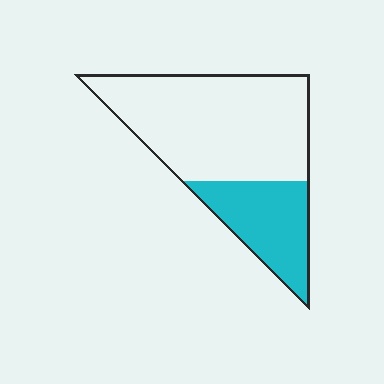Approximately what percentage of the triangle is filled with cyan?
Approximately 30%.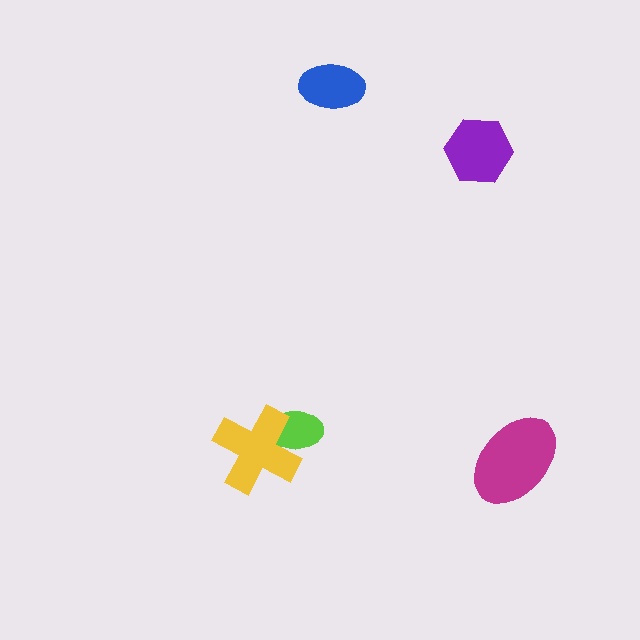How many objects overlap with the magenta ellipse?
0 objects overlap with the magenta ellipse.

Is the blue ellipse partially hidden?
No, no other shape covers it.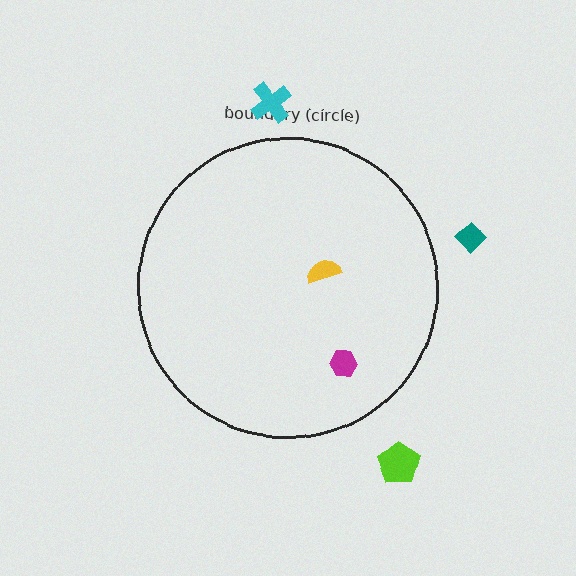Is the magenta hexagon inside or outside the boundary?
Inside.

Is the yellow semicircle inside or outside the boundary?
Inside.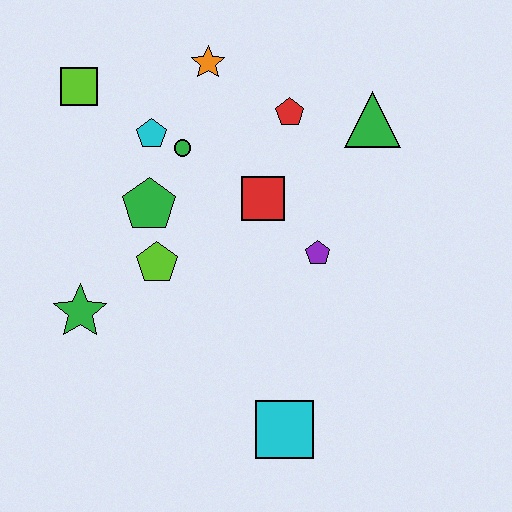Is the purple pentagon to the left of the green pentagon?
No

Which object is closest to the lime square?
The cyan pentagon is closest to the lime square.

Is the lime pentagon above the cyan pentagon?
No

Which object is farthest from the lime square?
The cyan square is farthest from the lime square.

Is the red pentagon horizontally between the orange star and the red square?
No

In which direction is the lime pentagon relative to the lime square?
The lime pentagon is below the lime square.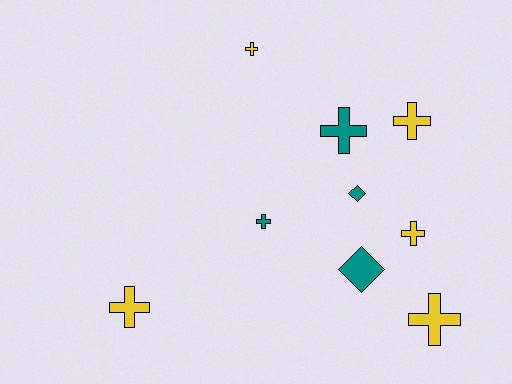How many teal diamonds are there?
There are 2 teal diamonds.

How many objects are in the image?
There are 9 objects.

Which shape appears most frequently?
Cross, with 7 objects.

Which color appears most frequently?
Yellow, with 5 objects.